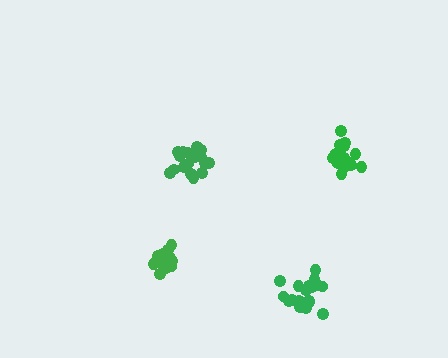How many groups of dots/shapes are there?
There are 4 groups.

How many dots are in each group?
Group 1: 16 dots, Group 2: 20 dots, Group 3: 18 dots, Group 4: 18 dots (72 total).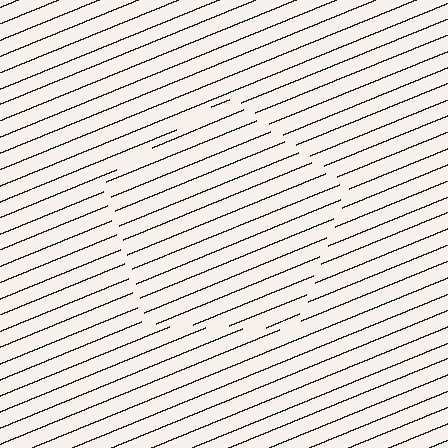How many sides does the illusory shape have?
5 sides — the line-ends trace a pentagon.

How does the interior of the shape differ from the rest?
The interior of the shape contains the same grating, shifted by half a period — the contour is defined by the phase discontinuity where line-ends from the inner and outer gratings abut.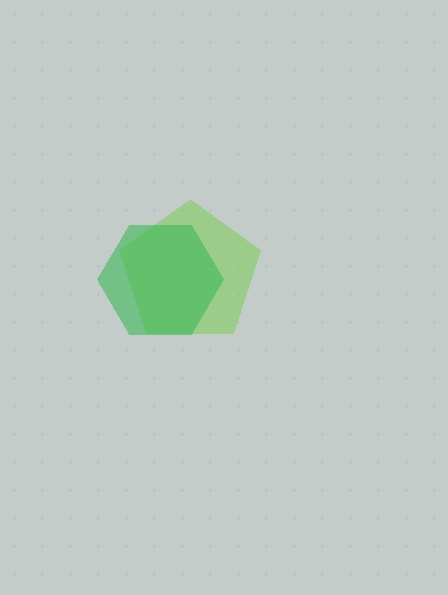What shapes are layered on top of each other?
The layered shapes are: a lime pentagon, a green hexagon.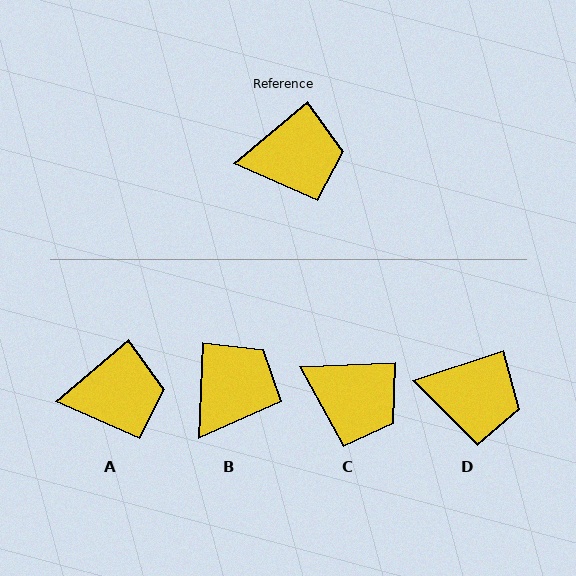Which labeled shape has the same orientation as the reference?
A.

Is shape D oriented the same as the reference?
No, it is off by about 22 degrees.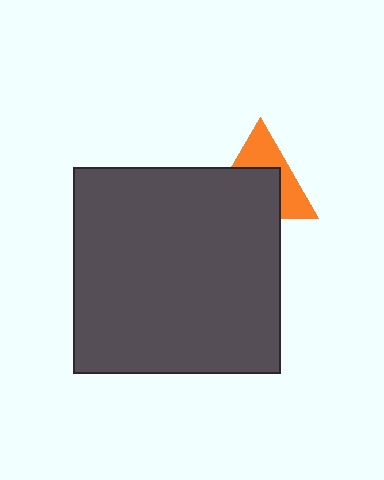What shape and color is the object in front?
The object in front is a dark gray square.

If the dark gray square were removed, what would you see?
You would see the complete orange triangle.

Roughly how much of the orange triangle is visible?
A small part of it is visible (roughly 44%).